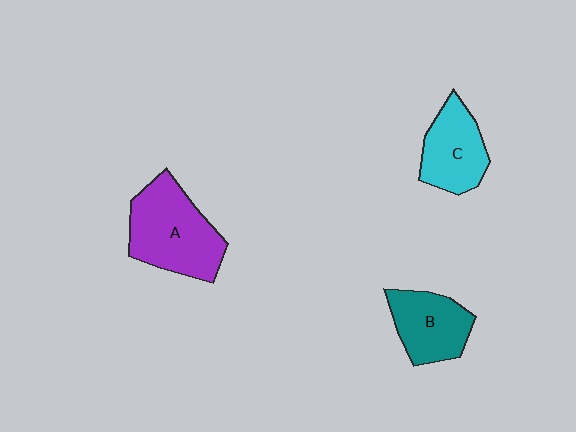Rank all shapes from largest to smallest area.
From largest to smallest: A (purple), B (teal), C (cyan).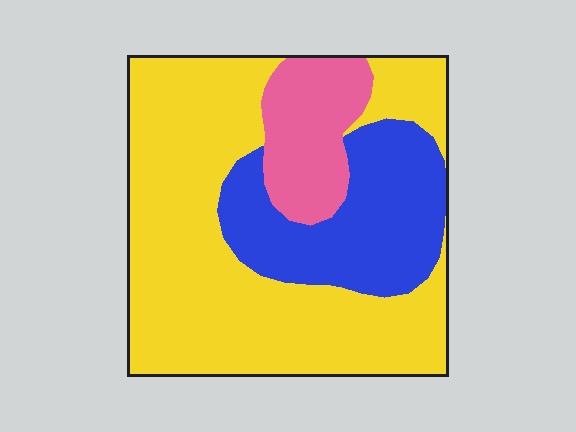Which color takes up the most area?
Yellow, at roughly 60%.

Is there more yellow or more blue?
Yellow.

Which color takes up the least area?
Pink, at roughly 15%.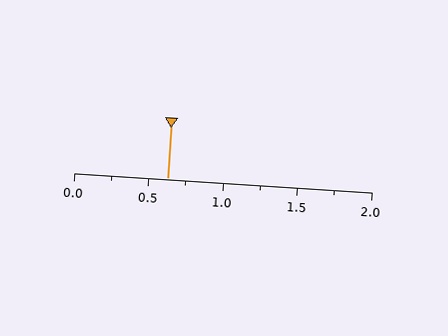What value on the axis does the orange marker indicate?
The marker indicates approximately 0.62.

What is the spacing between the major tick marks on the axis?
The major ticks are spaced 0.5 apart.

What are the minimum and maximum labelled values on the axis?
The axis runs from 0.0 to 2.0.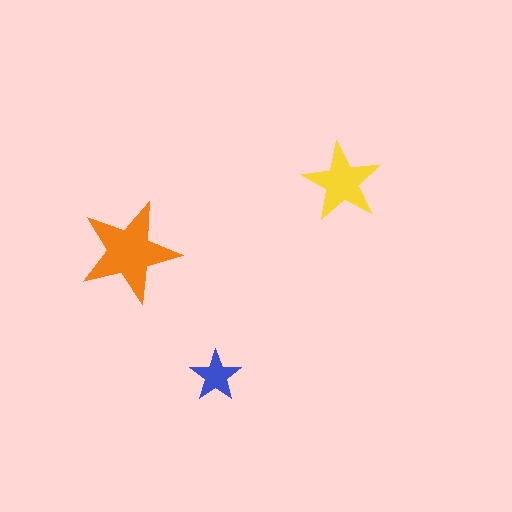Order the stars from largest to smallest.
the orange one, the yellow one, the blue one.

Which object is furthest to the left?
The orange star is leftmost.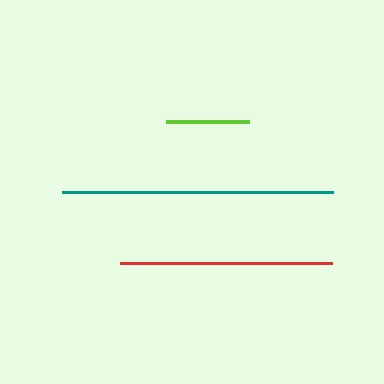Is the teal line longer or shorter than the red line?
The teal line is longer than the red line.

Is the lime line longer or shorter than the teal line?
The teal line is longer than the lime line.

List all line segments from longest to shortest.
From longest to shortest: teal, red, lime.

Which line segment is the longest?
The teal line is the longest at approximately 271 pixels.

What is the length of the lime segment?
The lime segment is approximately 83 pixels long.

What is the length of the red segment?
The red segment is approximately 213 pixels long.